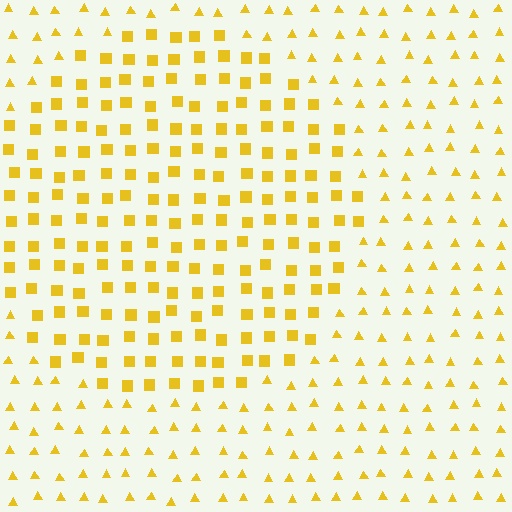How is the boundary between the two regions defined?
The boundary is defined by a change in element shape: squares inside vs. triangles outside. All elements share the same color and spacing.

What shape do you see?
I see a circle.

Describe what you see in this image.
The image is filled with small yellow elements arranged in a uniform grid. A circle-shaped region contains squares, while the surrounding area contains triangles. The boundary is defined purely by the change in element shape.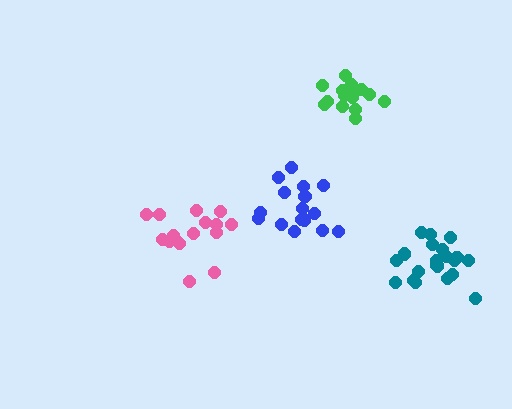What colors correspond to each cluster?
The clusters are colored: blue, pink, green, teal.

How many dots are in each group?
Group 1: 16 dots, Group 2: 17 dots, Group 3: 17 dots, Group 4: 21 dots (71 total).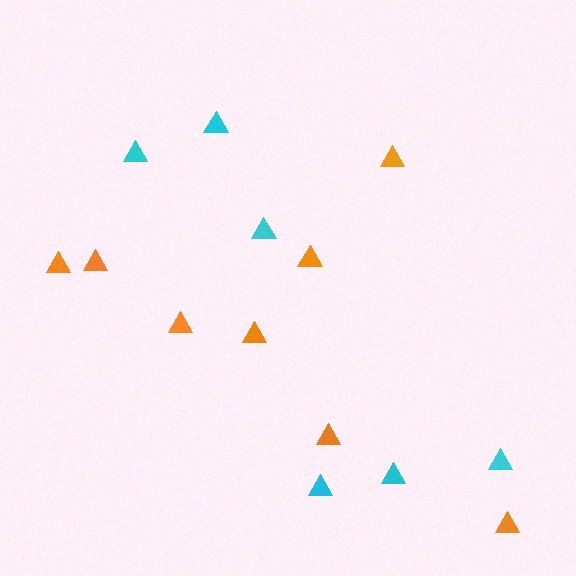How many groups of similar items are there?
There are 2 groups: one group of orange triangles (8) and one group of cyan triangles (6).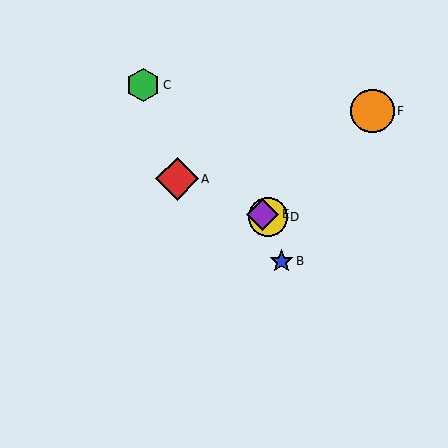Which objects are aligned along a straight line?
Objects A, D, E are aligned along a straight line.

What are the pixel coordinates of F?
Object F is at (372, 111).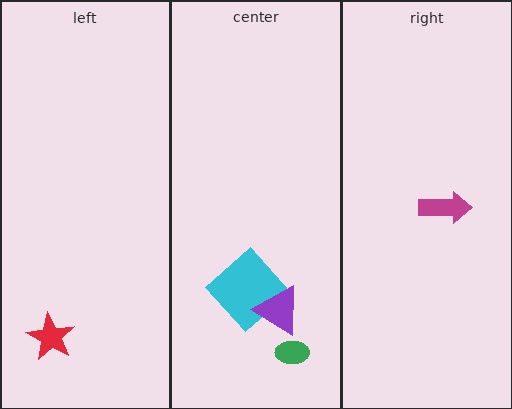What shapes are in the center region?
The green ellipse, the cyan diamond, the purple triangle.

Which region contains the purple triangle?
The center region.